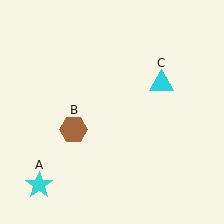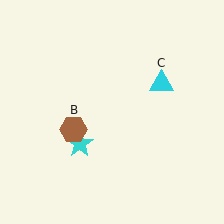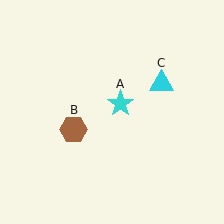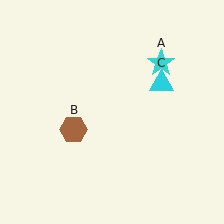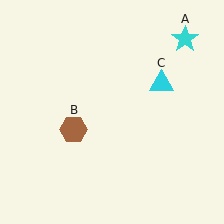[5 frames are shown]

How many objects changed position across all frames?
1 object changed position: cyan star (object A).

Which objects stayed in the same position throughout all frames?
Brown hexagon (object B) and cyan triangle (object C) remained stationary.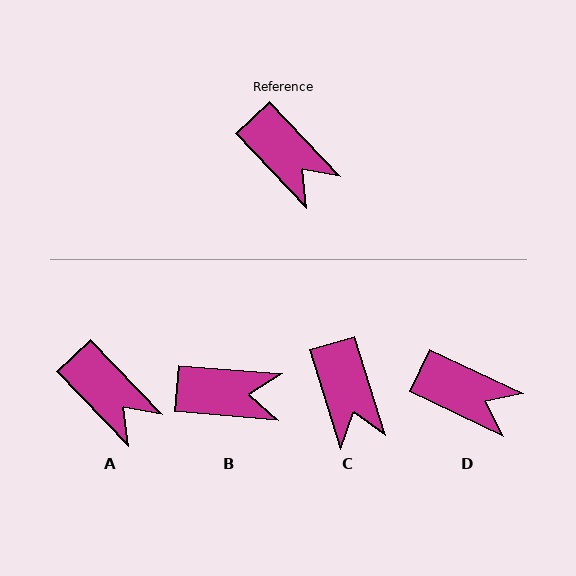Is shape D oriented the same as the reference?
No, it is off by about 21 degrees.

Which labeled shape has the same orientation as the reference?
A.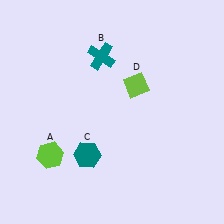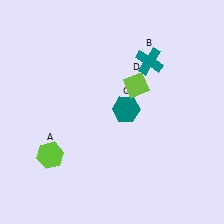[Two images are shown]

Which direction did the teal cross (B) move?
The teal cross (B) moved right.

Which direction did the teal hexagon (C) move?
The teal hexagon (C) moved up.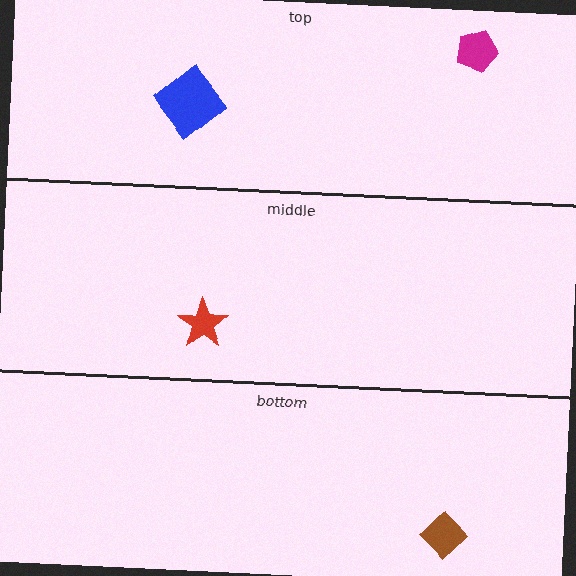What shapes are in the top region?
The blue diamond, the magenta pentagon.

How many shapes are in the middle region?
1.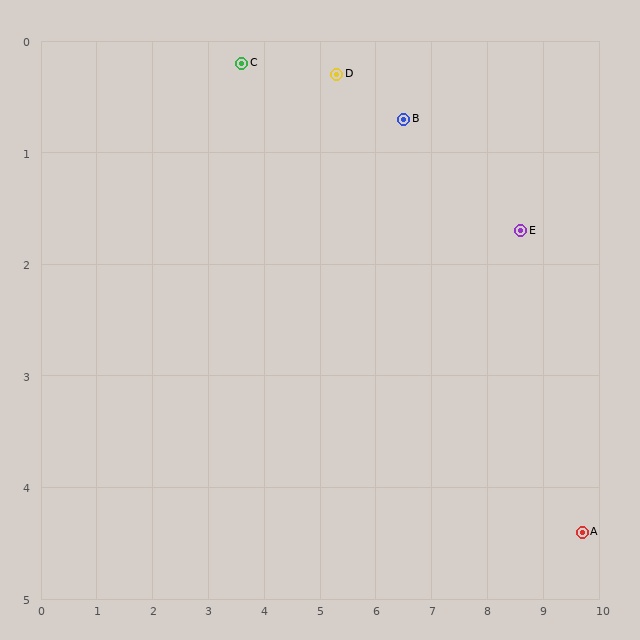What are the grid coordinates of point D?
Point D is at approximately (5.3, 0.3).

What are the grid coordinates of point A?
Point A is at approximately (9.7, 4.4).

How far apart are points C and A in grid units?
Points C and A are about 7.4 grid units apart.